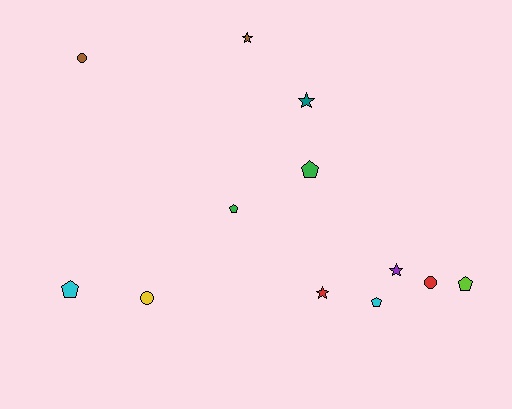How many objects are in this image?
There are 12 objects.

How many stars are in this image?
There are 4 stars.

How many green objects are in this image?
There are 2 green objects.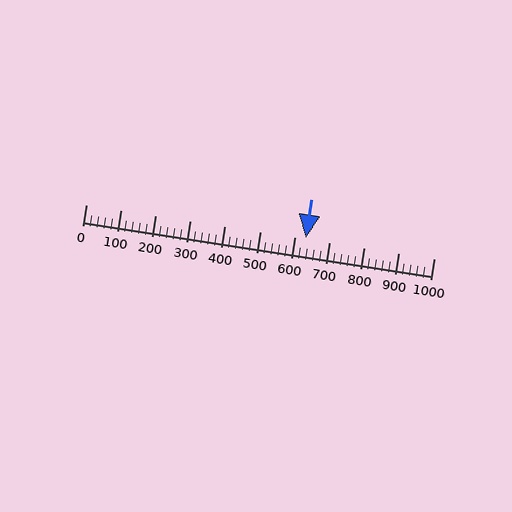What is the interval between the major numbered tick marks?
The major tick marks are spaced 100 units apart.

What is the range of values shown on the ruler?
The ruler shows values from 0 to 1000.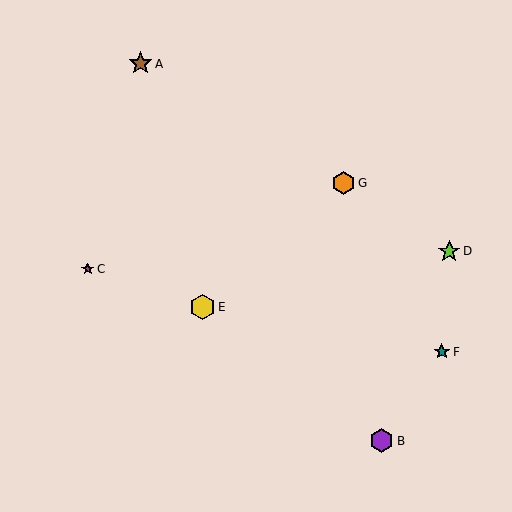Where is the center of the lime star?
The center of the lime star is at (449, 251).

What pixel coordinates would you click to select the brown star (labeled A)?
Click at (140, 64) to select the brown star A.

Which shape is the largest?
The yellow hexagon (labeled E) is the largest.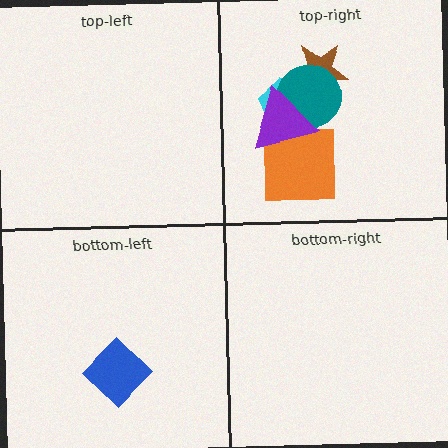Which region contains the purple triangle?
The top-right region.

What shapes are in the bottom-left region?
The blue diamond.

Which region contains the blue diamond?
The bottom-left region.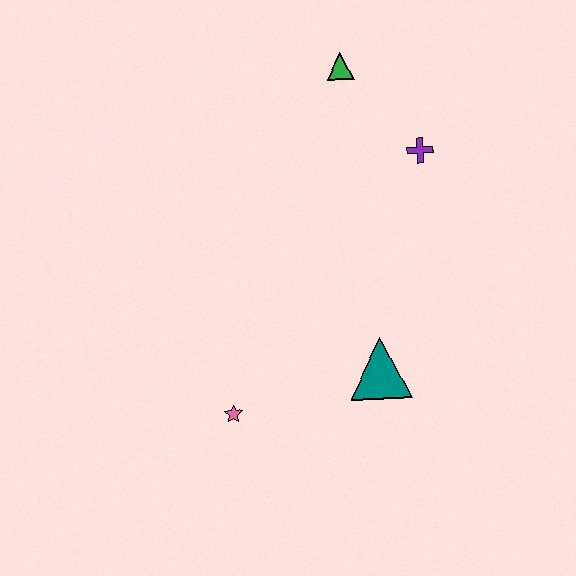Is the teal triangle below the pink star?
No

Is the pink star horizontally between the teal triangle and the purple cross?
No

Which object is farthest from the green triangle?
The pink star is farthest from the green triangle.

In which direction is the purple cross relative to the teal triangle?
The purple cross is above the teal triangle.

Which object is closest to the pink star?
The teal triangle is closest to the pink star.